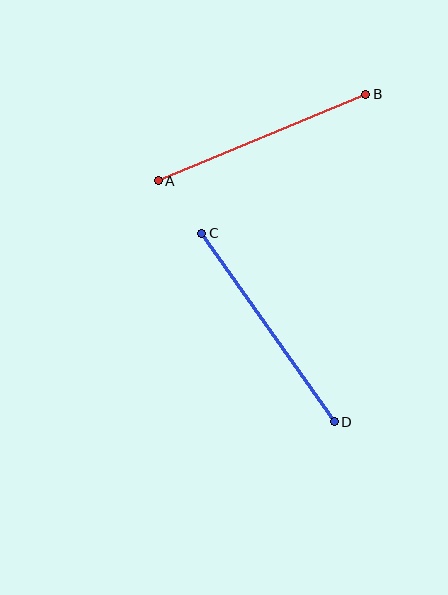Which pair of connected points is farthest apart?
Points C and D are farthest apart.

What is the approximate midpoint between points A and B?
The midpoint is at approximately (262, 138) pixels.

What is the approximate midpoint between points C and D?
The midpoint is at approximately (268, 328) pixels.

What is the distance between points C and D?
The distance is approximately 231 pixels.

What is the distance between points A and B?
The distance is approximately 225 pixels.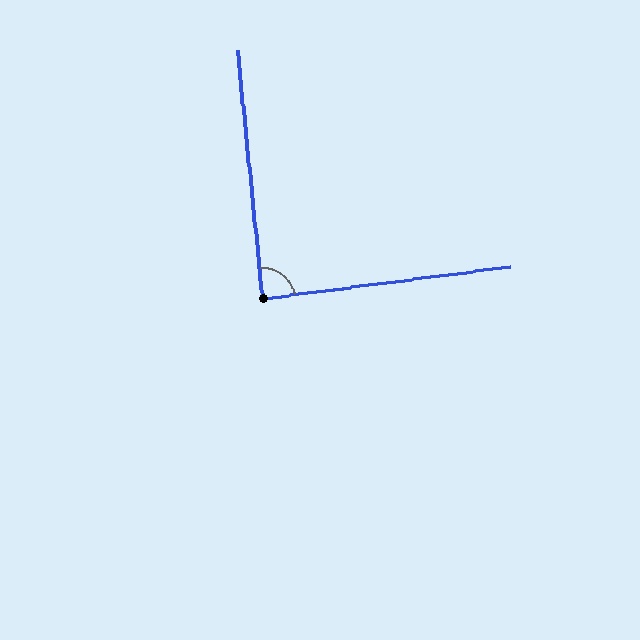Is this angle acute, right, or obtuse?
It is approximately a right angle.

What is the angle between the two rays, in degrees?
Approximately 88 degrees.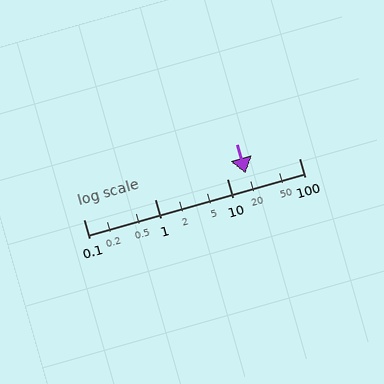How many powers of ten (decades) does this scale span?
The scale spans 3 decades, from 0.1 to 100.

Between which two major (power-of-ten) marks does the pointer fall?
The pointer is between 10 and 100.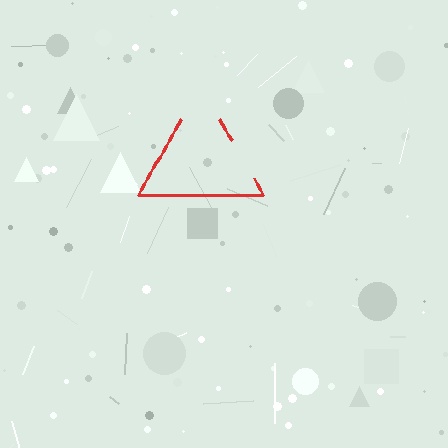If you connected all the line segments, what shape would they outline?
They would outline a triangle.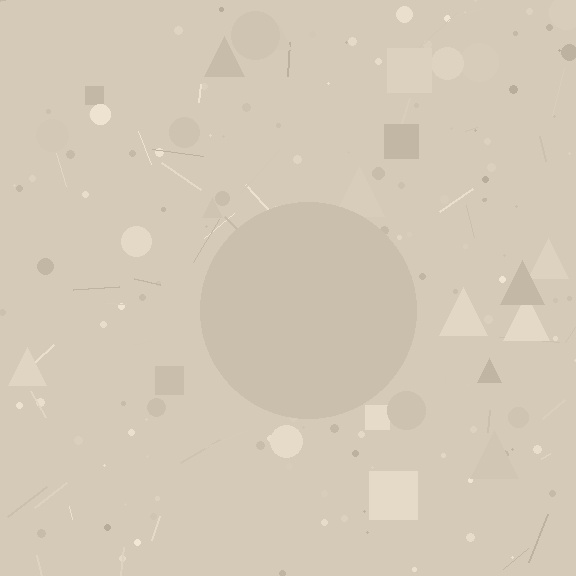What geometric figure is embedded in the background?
A circle is embedded in the background.